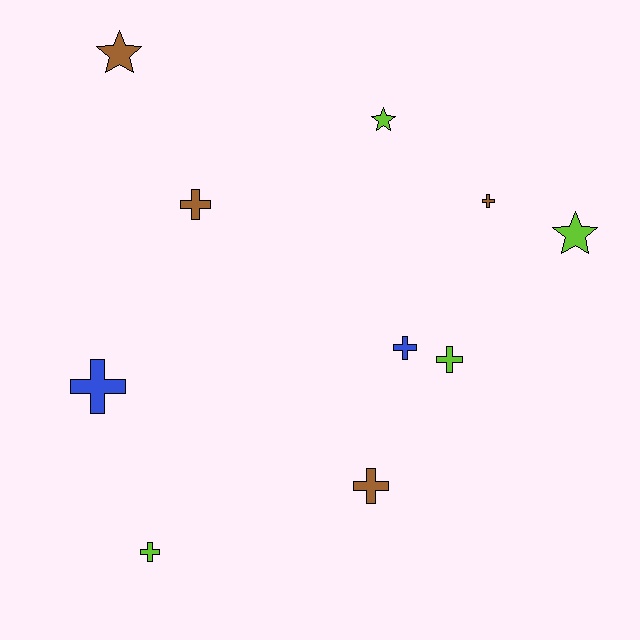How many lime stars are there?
There are 2 lime stars.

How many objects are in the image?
There are 10 objects.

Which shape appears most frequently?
Cross, with 7 objects.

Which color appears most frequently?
Lime, with 4 objects.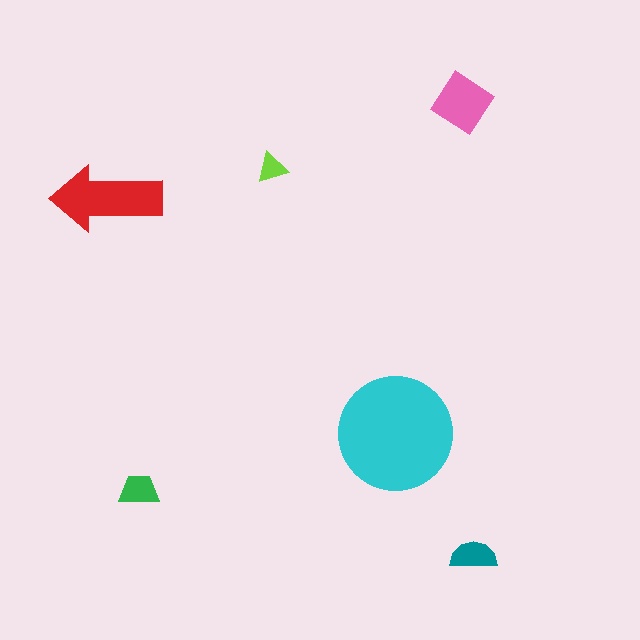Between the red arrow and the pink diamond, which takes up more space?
The red arrow.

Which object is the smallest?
The lime triangle.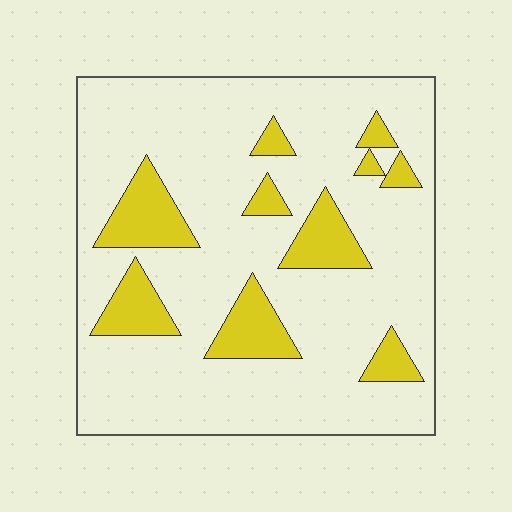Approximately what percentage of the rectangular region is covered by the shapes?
Approximately 20%.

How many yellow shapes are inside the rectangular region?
10.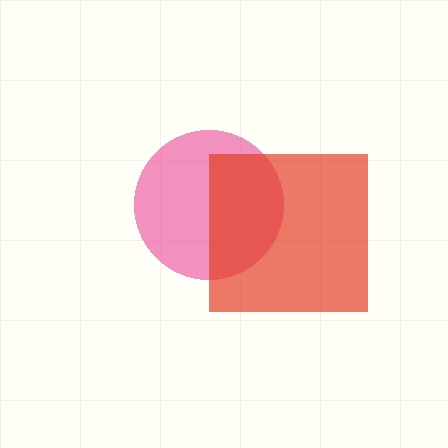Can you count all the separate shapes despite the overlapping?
Yes, there are 2 separate shapes.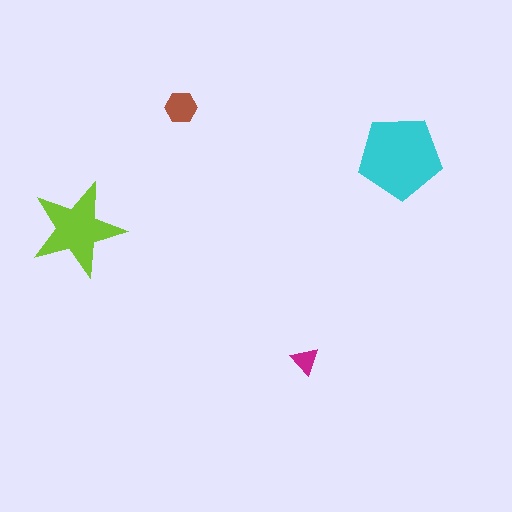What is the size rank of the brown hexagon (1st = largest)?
3rd.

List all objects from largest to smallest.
The cyan pentagon, the lime star, the brown hexagon, the magenta triangle.